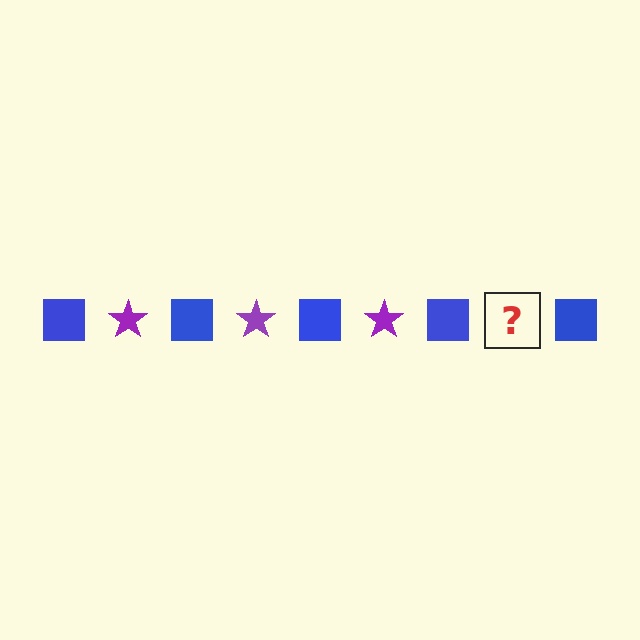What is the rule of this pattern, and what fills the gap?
The rule is that the pattern alternates between blue square and purple star. The gap should be filled with a purple star.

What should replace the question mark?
The question mark should be replaced with a purple star.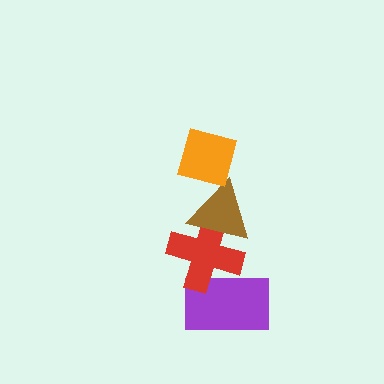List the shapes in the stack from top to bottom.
From top to bottom: the orange square, the brown triangle, the red cross, the purple rectangle.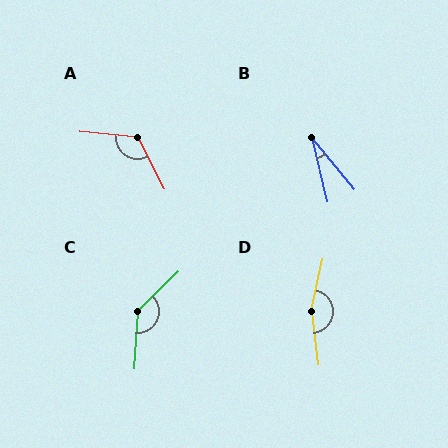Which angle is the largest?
D, at approximately 161 degrees.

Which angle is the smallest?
B, at approximately 26 degrees.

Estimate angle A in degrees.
Approximately 123 degrees.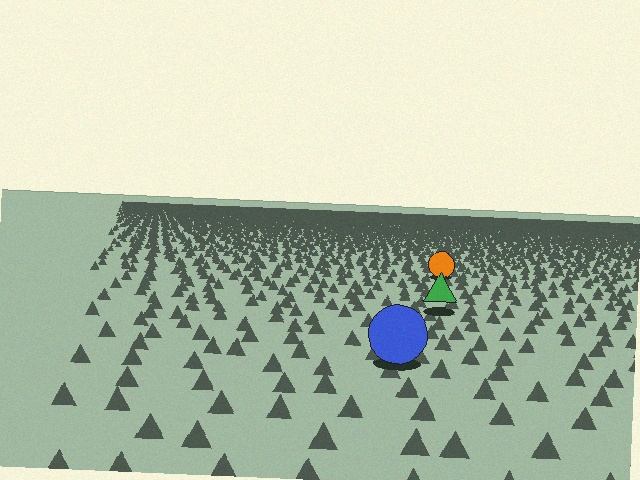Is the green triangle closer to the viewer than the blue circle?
No. The blue circle is closer — you can tell from the texture gradient: the ground texture is coarser near it.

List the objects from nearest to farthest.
From nearest to farthest: the blue circle, the green triangle, the orange circle.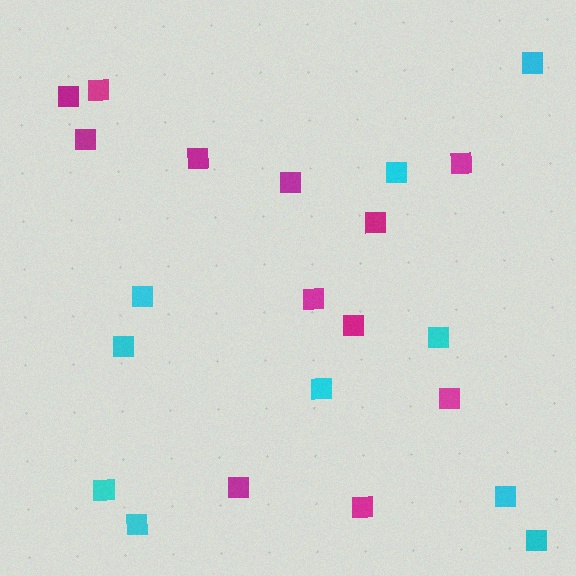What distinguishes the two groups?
There are 2 groups: one group of magenta squares (12) and one group of cyan squares (10).